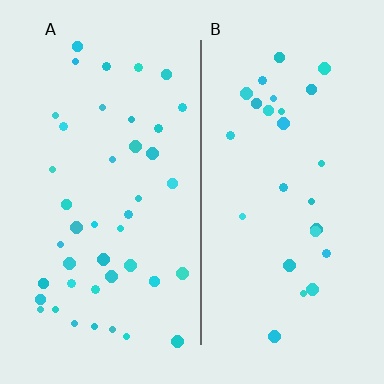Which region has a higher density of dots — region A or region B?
A (the left).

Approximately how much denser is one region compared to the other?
Approximately 1.7× — region A over region B.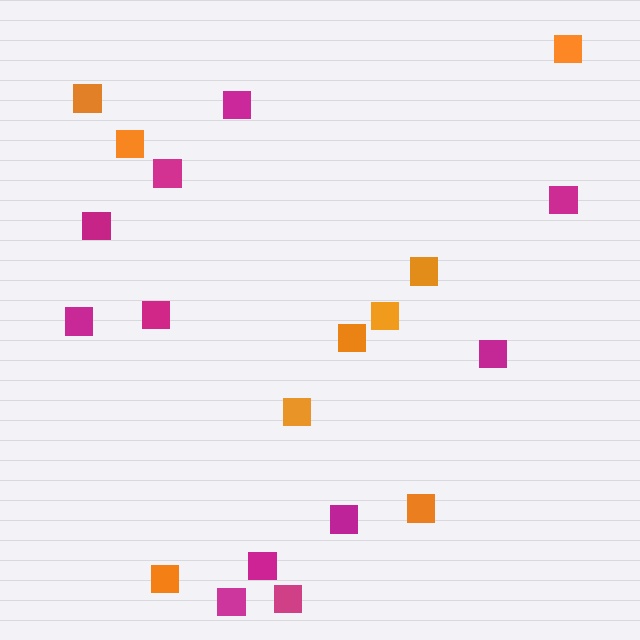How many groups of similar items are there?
There are 2 groups: one group of magenta squares (11) and one group of orange squares (9).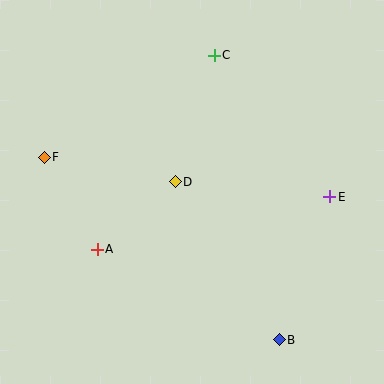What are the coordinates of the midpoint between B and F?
The midpoint between B and F is at (162, 249).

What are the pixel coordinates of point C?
Point C is at (214, 55).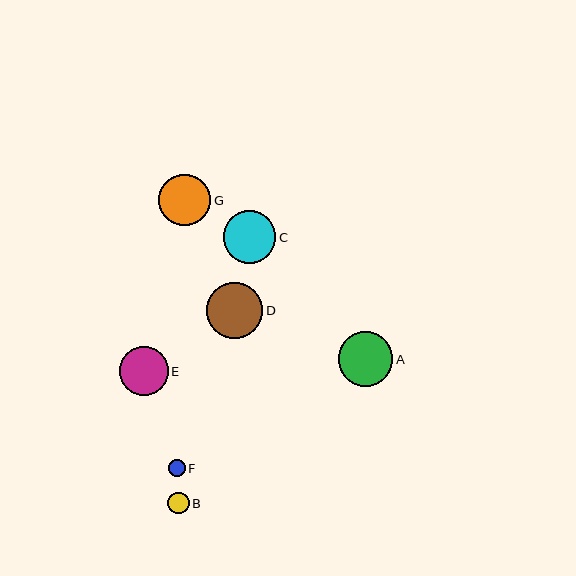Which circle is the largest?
Circle D is the largest with a size of approximately 57 pixels.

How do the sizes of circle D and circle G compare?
Circle D and circle G are approximately the same size.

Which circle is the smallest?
Circle F is the smallest with a size of approximately 17 pixels.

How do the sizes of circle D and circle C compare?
Circle D and circle C are approximately the same size.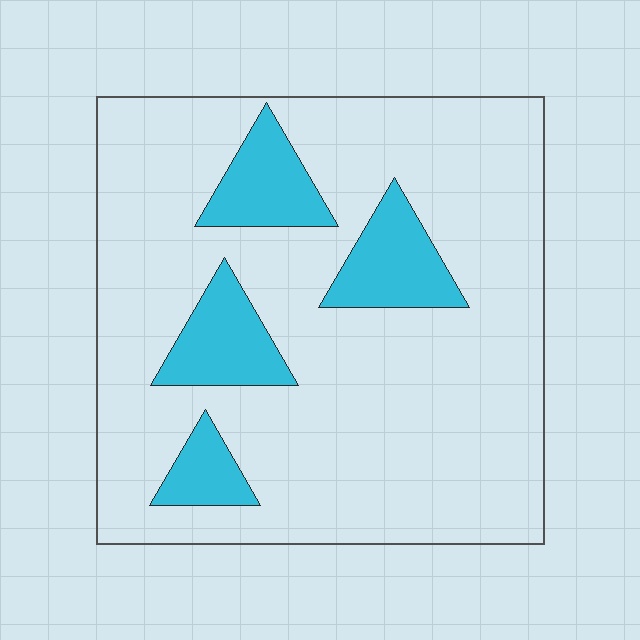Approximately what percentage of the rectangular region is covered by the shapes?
Approximately 15%.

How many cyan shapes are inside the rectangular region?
4.